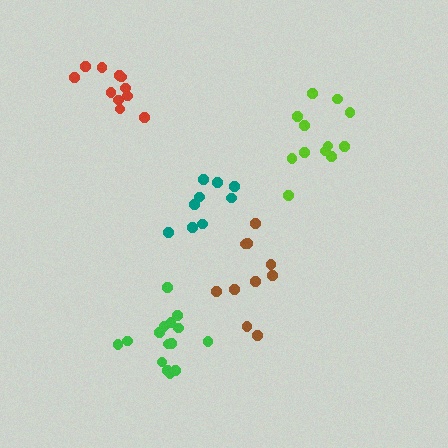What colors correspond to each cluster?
The clusters are colored: lime, teal, green, brown, red.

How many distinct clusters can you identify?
There are 5 distinct clusters.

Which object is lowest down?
The green cluster is bottommost.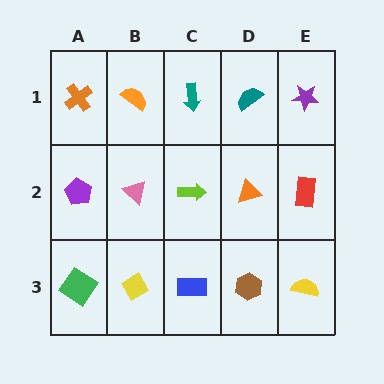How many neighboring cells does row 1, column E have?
2.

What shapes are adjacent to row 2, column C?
A teal arrow (row 1, column C), a blue rectangle (row 3, column C), a pink triangle (row 2, column B), an orange triangle (row 2, column D).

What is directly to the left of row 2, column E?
An orange triangle.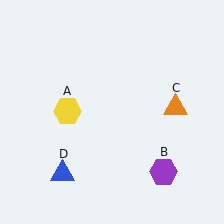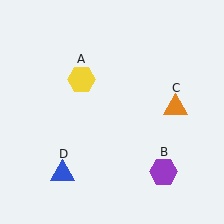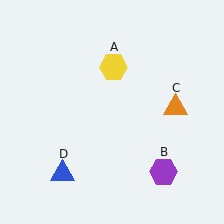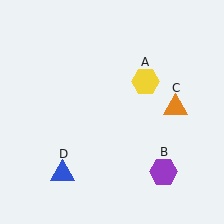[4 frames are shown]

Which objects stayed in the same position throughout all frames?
Purple hexagon (object B) and orange triangle (object C) and blue triangle (object D) remained stationary.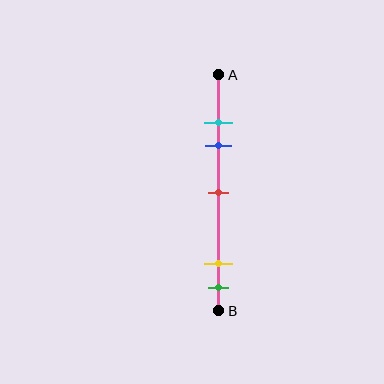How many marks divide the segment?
There are 5 marks dividing the segment.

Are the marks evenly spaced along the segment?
No, the marks are not evenly spaced.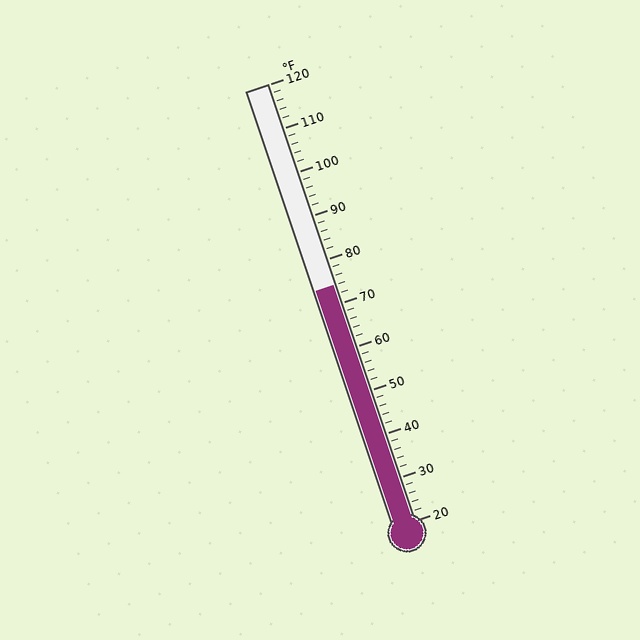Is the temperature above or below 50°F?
The temperature is above 50°F.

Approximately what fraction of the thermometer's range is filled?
The thermometer is filled to approximately 55% of its range.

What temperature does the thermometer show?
The thermometer shows approximately 74°F.